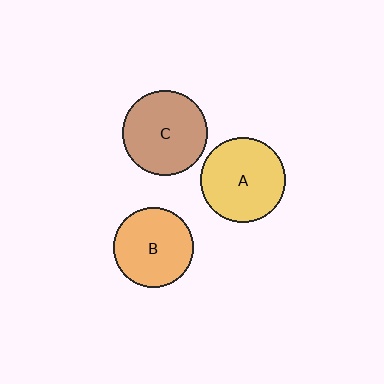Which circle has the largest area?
Circle A (yellow).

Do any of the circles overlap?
No, none of the circles overlap.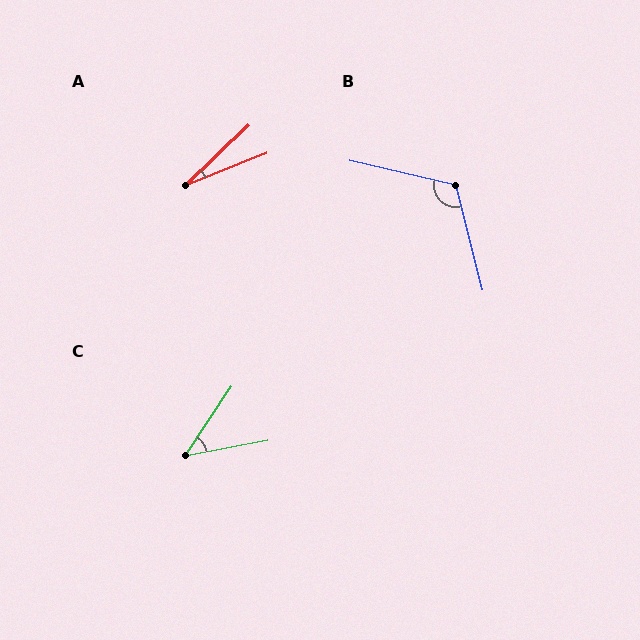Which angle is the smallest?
A, at approximately 22 degrees.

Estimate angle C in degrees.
Approximately 46 degrees.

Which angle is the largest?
B, at approximately 118 degrees.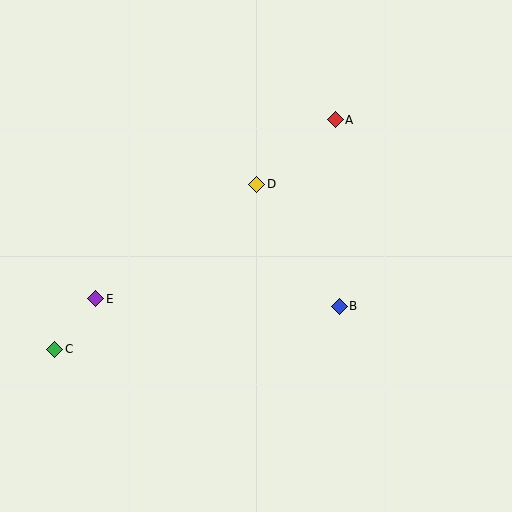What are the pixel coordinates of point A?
Point A is at (335, 120).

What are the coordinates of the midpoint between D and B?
The midpoint between D and B is at (298, 245).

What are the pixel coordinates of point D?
Point D is at (257, 184).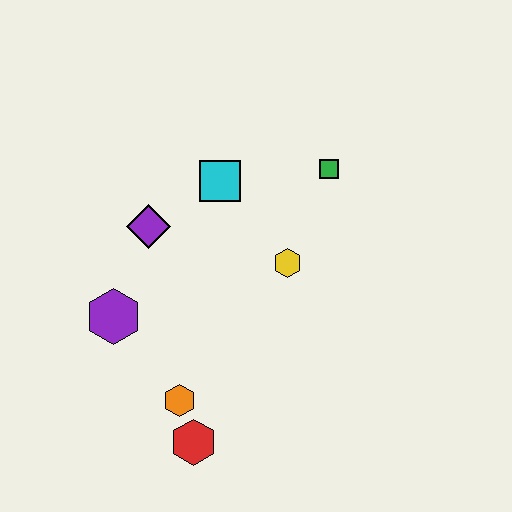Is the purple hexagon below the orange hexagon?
No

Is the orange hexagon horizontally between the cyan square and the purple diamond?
Yes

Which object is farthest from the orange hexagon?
The green square is farthest from the orange hexagon.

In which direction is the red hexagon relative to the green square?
The red hexagon is below the green square.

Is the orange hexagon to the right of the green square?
No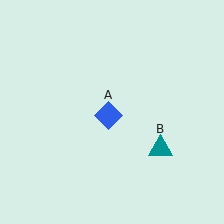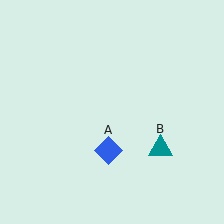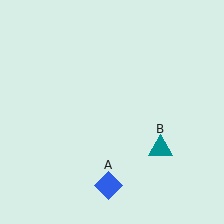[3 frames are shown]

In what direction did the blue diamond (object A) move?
The blue diamond (object A) moved down.